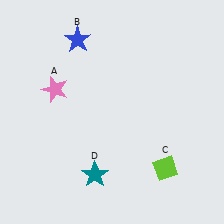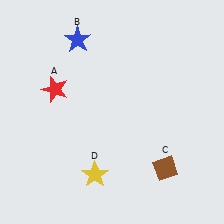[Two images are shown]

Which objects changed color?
A changed from pink to red. C changed from lime to brown. D changed from teal to yellow.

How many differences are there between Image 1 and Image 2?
There are 3 differences between the two images.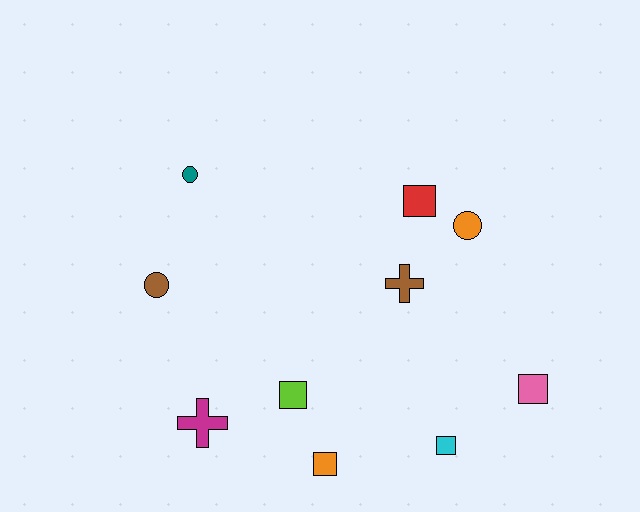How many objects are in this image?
There are 10 objects.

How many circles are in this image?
There are 3 circles.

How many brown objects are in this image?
There are 2 brown objects.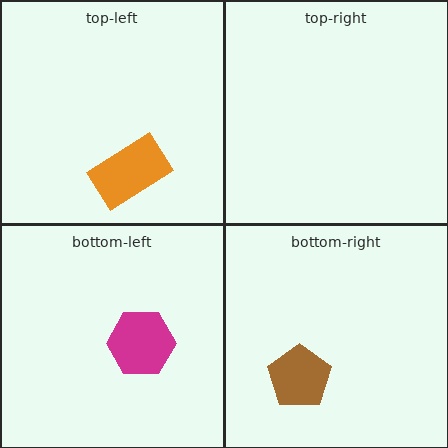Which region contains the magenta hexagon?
The bottom-left region.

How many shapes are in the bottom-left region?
1.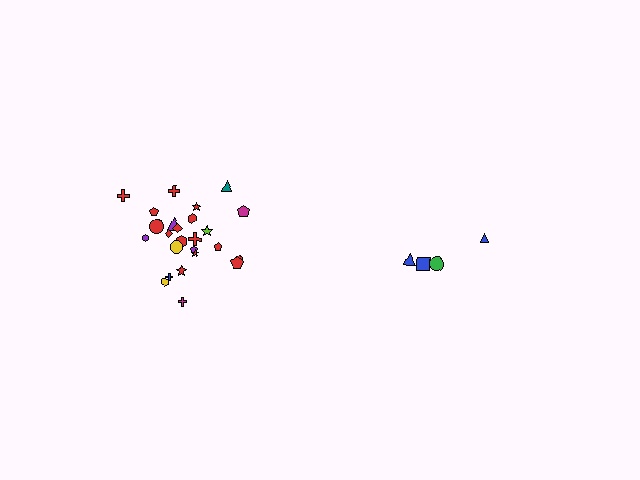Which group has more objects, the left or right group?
The left group.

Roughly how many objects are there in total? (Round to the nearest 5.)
Roughly 30 objects in total.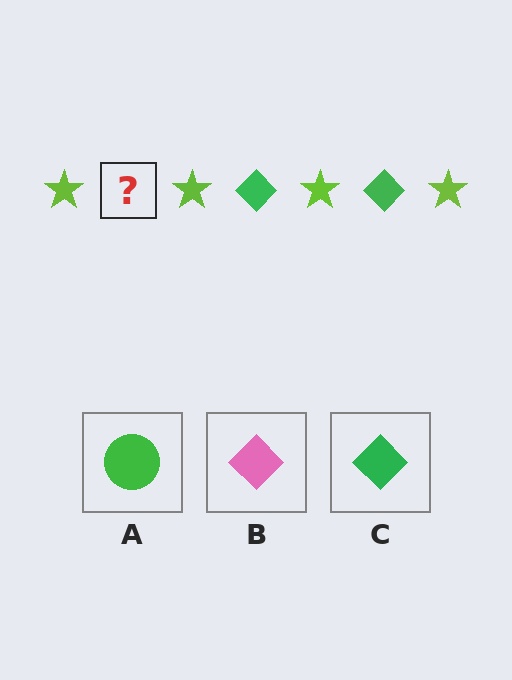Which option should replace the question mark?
Option C.